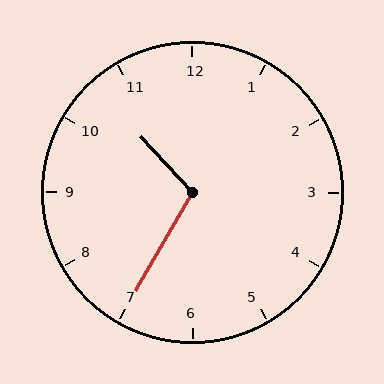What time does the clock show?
10:35.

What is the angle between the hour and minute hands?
Approximately 108 degrees.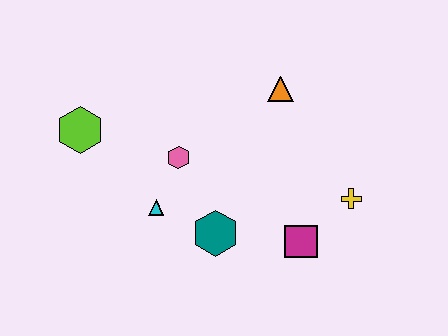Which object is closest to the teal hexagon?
The cyan triangle is closest to the teal hexagon.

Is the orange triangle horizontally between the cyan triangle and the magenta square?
Yes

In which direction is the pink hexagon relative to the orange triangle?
The pink hexagon is to the left of the orange triangle.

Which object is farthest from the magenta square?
The lime hexagon is farthest from the magenta square.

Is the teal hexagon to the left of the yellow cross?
Yes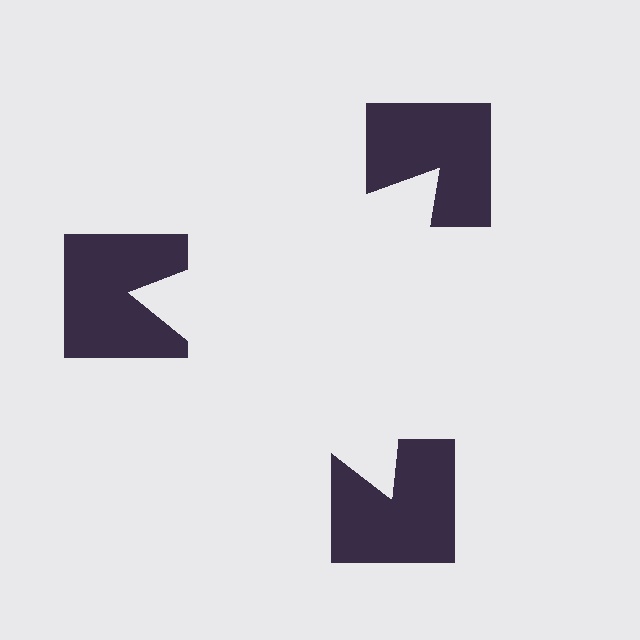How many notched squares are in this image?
There are 3 — one at each vertex of the illusory triangle.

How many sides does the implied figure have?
3 sides.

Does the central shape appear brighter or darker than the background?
It typically appears slightly brighter than the background, even though no actual brightness change is drawn.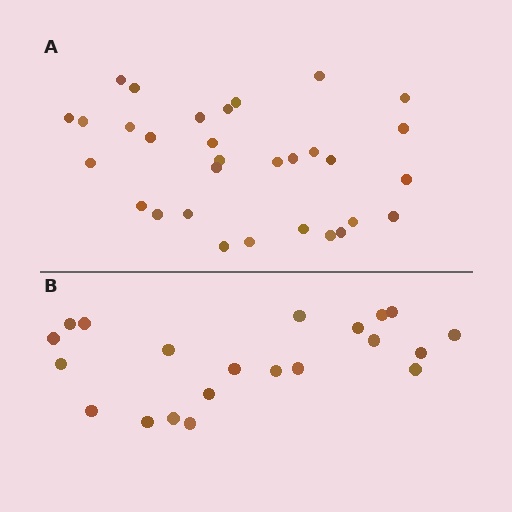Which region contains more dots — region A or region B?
Region A (the top region) has more dots.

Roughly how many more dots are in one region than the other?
Region A has roughly 10 or so more dots than region B.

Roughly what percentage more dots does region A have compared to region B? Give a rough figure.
About 50% more.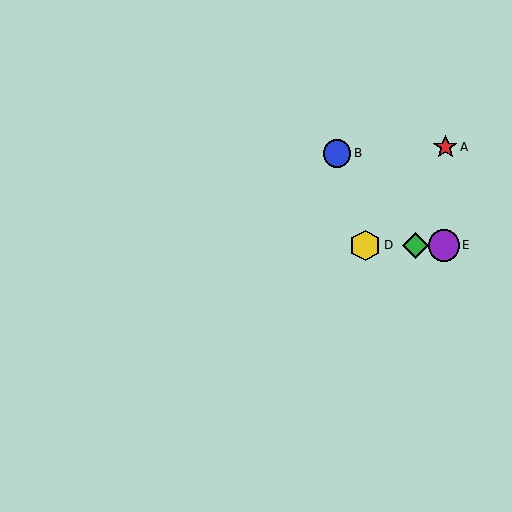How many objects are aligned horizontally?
3 objects (C, D, E) are aligned horizontally.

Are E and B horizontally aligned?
No, E is at y≈245 and B is at y≈153.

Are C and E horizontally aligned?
Yes, both are at y≈245.